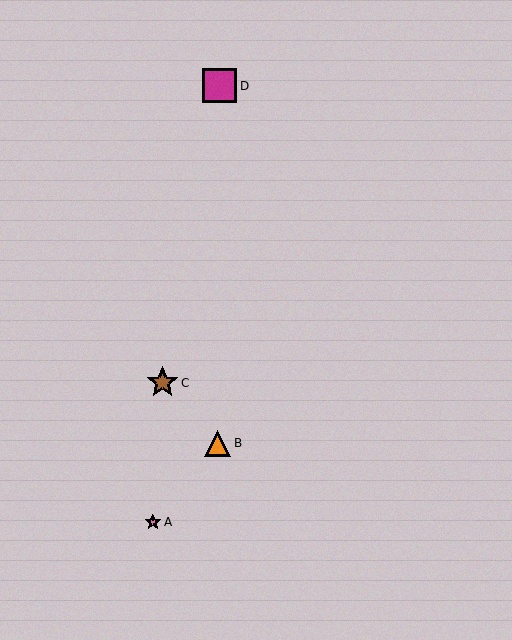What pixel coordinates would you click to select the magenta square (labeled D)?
Click at (220, 86) to select the magenta square D.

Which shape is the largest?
The magenta square (labeled D) is the largest.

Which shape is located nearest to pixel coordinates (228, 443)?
The orange triangle (labeled B) at (218, 443) is nearest to that location.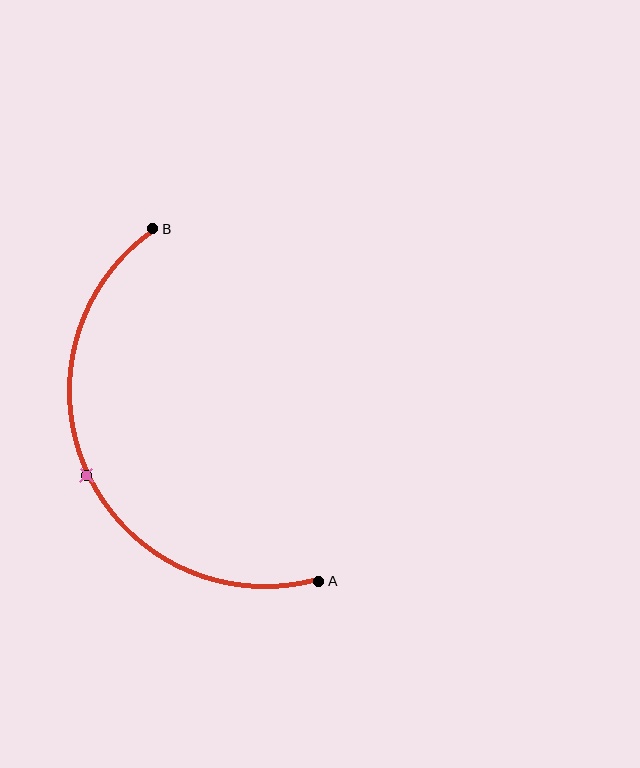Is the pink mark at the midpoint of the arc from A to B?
Yes. The pink mark lies on the arc at equal arc-length from both A and B — it is the arc midpoint.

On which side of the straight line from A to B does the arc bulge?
The arc bulges to the left of the straight line connecting A and B.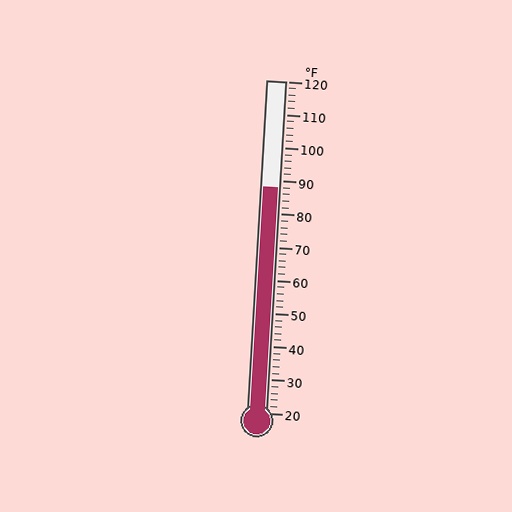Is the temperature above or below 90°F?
The temperature is below 90°F.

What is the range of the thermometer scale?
The thermometer scale ranges from 20°F to 120°F.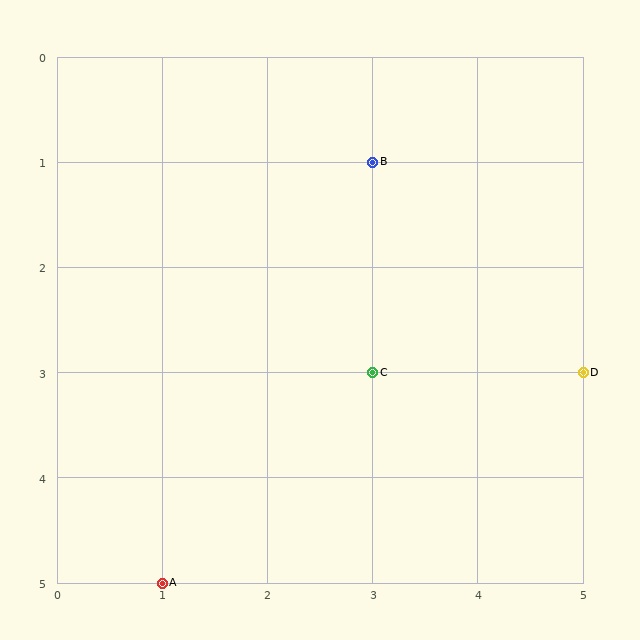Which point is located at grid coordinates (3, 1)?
Point B is at (3, 1).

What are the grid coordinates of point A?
Point A is at grid coordinates (1, 5).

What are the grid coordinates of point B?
Point B is at grid coordinates (3, 1).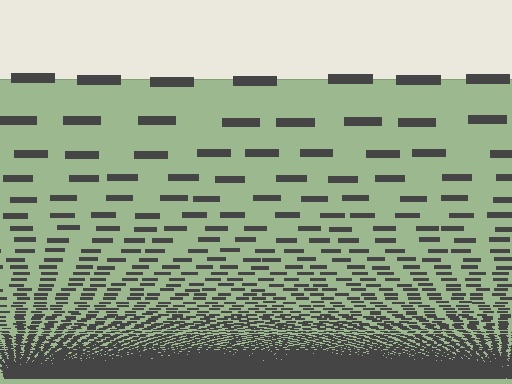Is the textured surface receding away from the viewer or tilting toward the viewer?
The surface appears to tilt toward the viewer. Texture elements get larger and sparser toward the top.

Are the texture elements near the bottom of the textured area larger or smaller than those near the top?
Smaller. The gradient is inverted — elements near the bottom are smaller and denser.